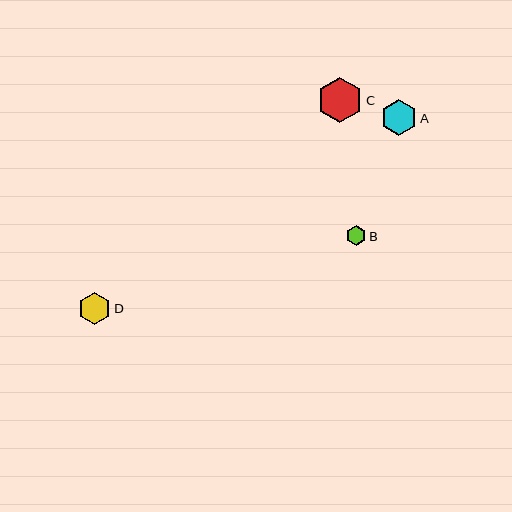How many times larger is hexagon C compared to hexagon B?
Hexagon C is approximately 2.3 times the size of hexagon B.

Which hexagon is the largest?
Hexagon C is the largest with a size of approximately 45 pixels.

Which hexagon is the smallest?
Hexagon B is the smallest with a size of approximately 20 pixels.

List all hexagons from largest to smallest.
From largest to smallest: C, A, D, B.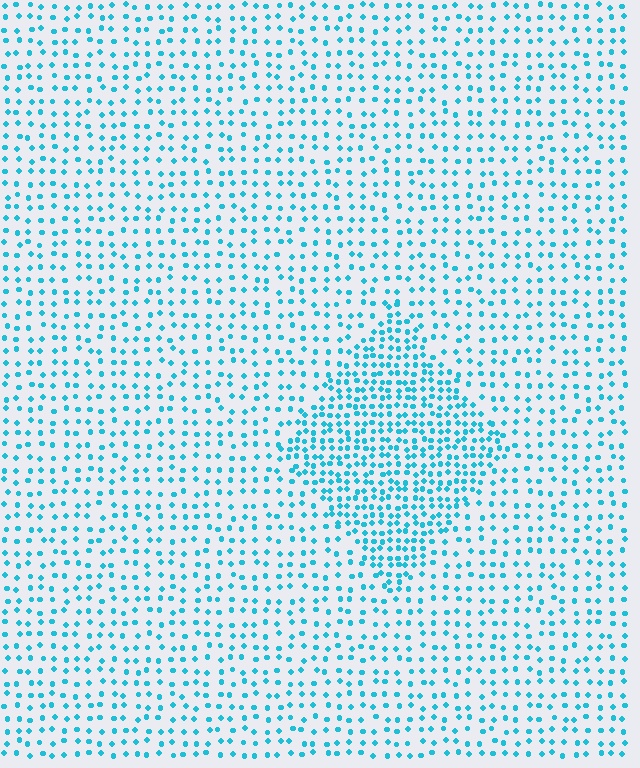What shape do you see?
I see a diamond.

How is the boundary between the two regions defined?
The boundary is defined by a change in element density (approximately 2.0x ratio). All elements are the same color, size, and shape.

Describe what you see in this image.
The image contains small cyan elements arranged at two different densities. A diamond-shaped region is visible where the elements are more densely packed than the surrounding area.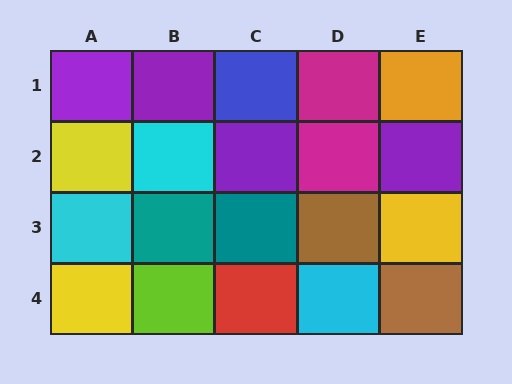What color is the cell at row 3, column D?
Brown.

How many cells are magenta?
2 cells are magenta.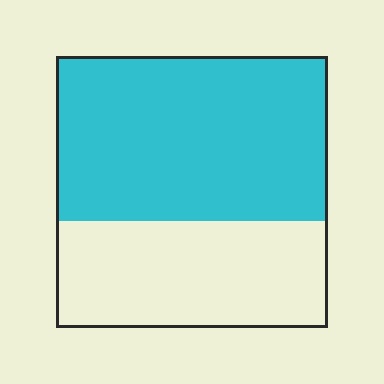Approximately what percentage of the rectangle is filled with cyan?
Approximately 60%.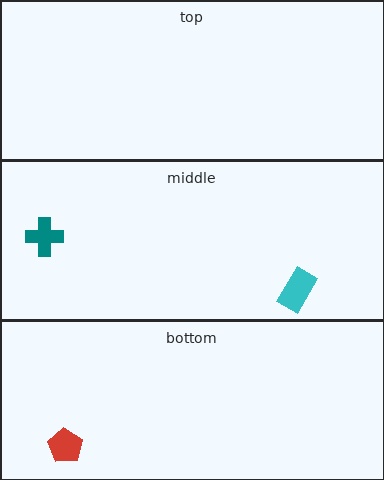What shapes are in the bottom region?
The red pentagon.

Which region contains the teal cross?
The middle region.